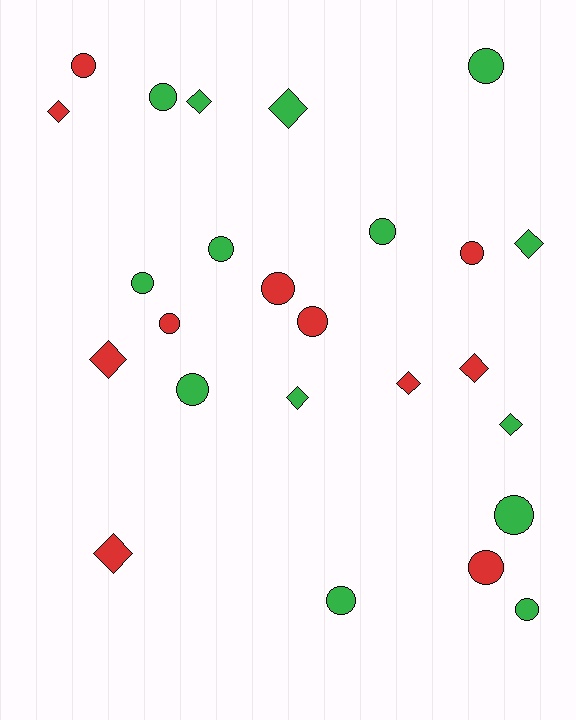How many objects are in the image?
There are 25 objects.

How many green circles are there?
There are 9 green circles.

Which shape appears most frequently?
Circle, with 15 objects.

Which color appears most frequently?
Green, with 14 objects.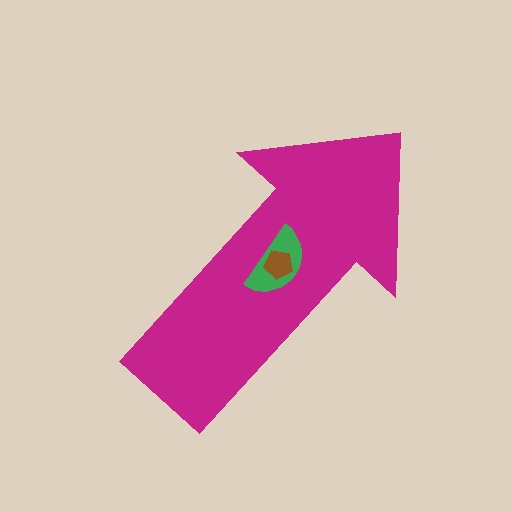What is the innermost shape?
The brown pentagon.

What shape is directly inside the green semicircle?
The brown pentagon.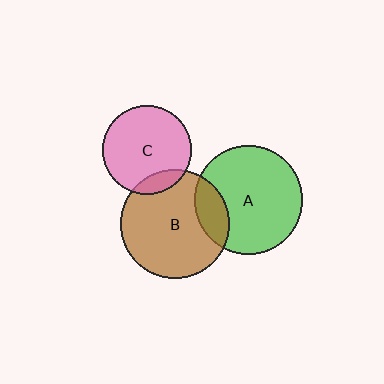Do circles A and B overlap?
Yes.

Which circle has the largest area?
Circle B (brown).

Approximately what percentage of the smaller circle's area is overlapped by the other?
Approximately 20%.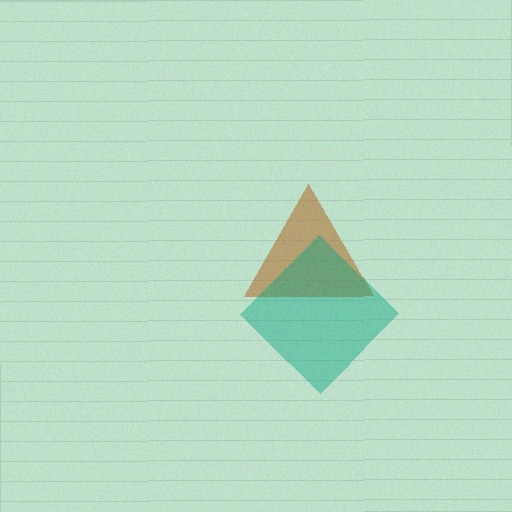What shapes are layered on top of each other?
The layered shapes are: a brown triangle, a teal diamond.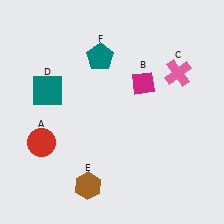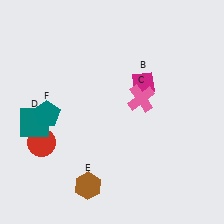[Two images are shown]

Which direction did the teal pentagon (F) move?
The teal pentagon (F) moved down.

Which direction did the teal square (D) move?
The teal square (D) moved down.